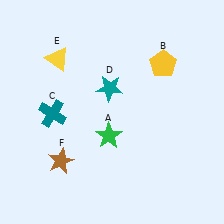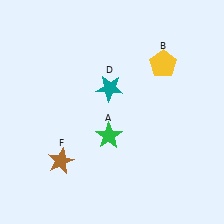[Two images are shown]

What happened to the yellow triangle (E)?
The yellow triangle (E) was removed in Image 2. It was in the top-left area of Image 1.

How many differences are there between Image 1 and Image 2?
There are 2 differences between the two images.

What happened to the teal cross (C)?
The teal cross (C) was removed in Image 2. It was in the bottom-left area of Image 1.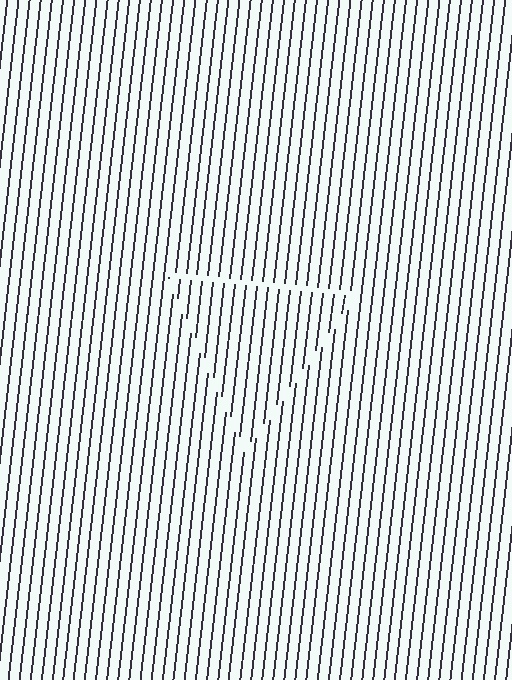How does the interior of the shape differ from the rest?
The interior of the shape contains the same grating, shifted by half a period — the contour is defined by the phase discontinuity where line-ends from the inner and outer gratings abut.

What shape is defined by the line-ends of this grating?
An illusory triangle. The interior of the shape contains the same grating, shifted by half a period — the contour is defined by the phase discontinuity where line-ends from the inner and outer gratings abut.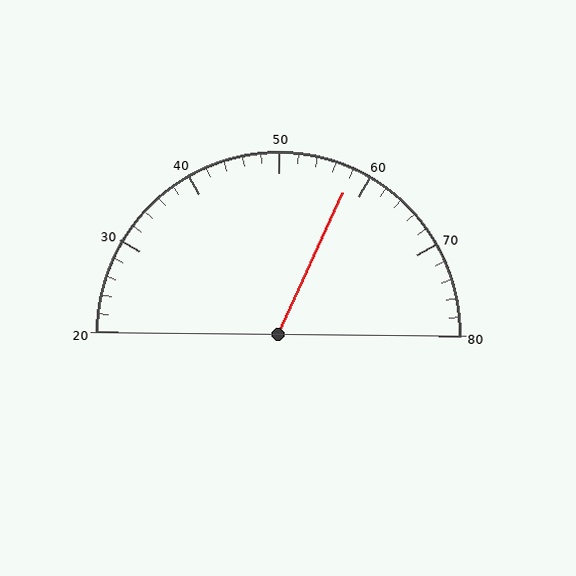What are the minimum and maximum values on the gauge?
The gauge ranges from 20 to 80.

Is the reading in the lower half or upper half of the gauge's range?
The reading is in the upper half of the range (20 to 80).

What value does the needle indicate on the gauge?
The needle indicates approximately 58.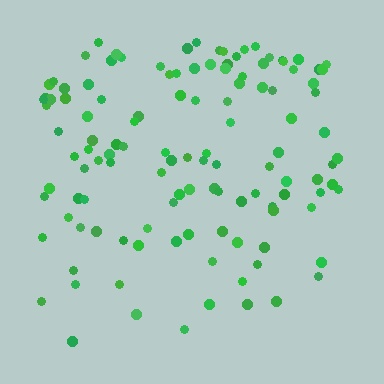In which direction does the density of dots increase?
From bottom to top, with the top side densest.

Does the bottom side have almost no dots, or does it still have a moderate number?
Still a moderate number, just noticeably fewer than the top.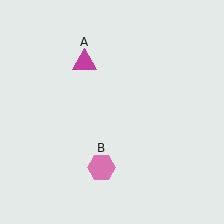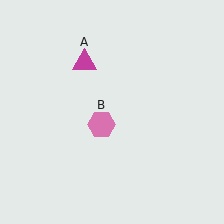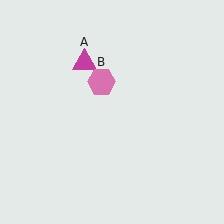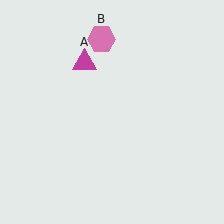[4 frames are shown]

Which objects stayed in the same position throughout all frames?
Magenta triangle (object A) remained stationary.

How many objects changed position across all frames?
1 object changed position: pink hexagon (object B).